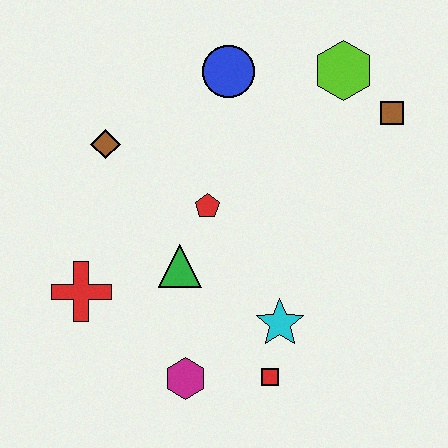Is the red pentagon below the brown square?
Yes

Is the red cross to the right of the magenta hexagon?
No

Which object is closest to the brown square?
The lime hexagon is closest to the brown square.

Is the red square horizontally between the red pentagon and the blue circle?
No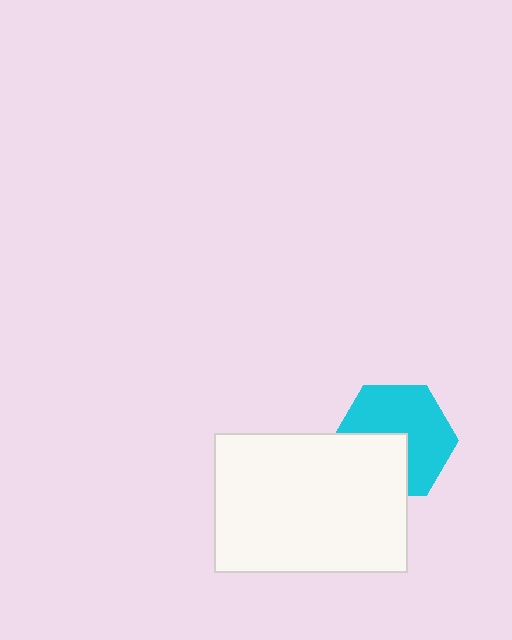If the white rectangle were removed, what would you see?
You would see the complete cyan hexagon.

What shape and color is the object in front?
The object in front is a white rectangle.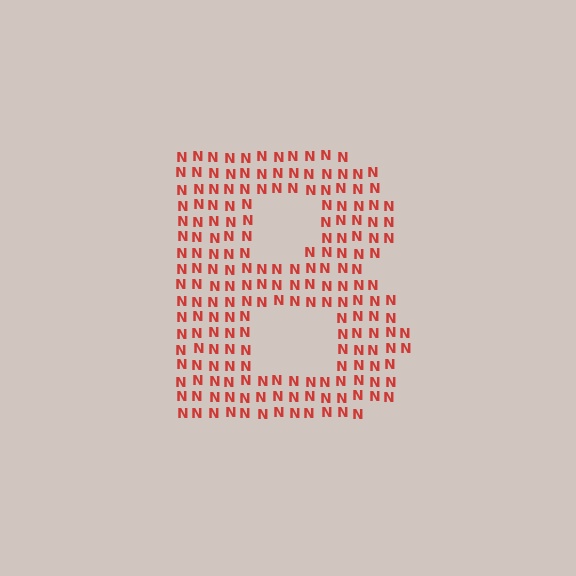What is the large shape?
The large shape is the letter B.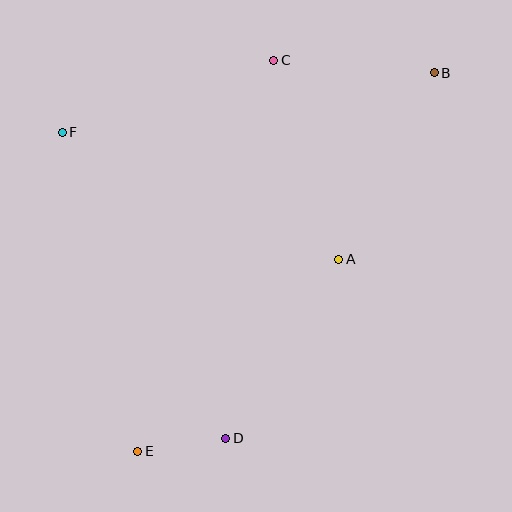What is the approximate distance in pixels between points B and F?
The distance between B and F is approximately 377 pixels.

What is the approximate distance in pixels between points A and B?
The distance between A and B is approximately 209 pixels.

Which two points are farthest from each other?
Points B and E are farthest from each other.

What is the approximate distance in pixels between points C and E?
The distance between C and E is approximately 414 pixels.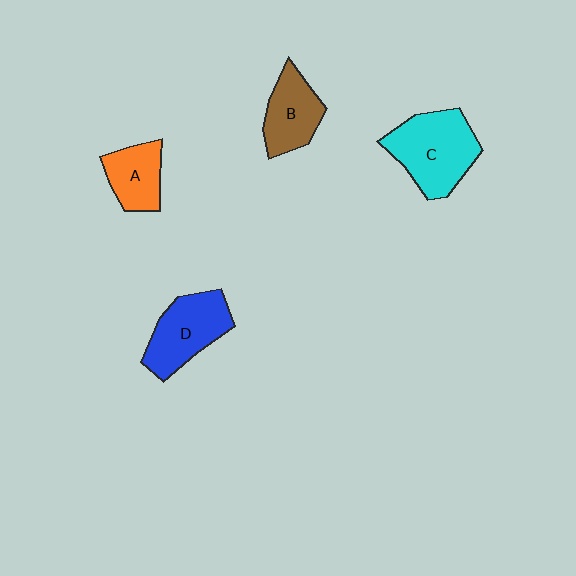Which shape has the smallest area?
Shape A (orange).